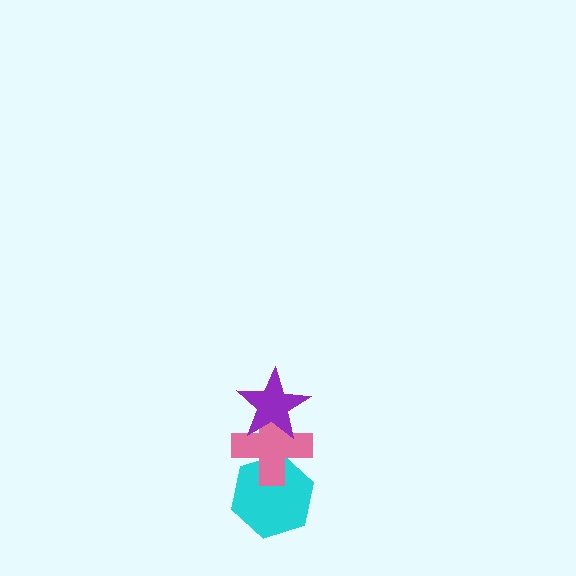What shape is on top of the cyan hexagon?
The pink cross is on top of the cyan hexagon.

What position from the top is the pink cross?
The pink cross is 2nd from the top.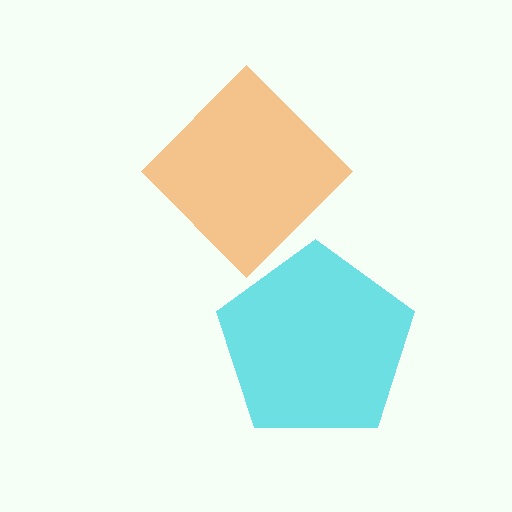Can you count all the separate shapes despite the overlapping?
Yes, there are 2 separate shapes.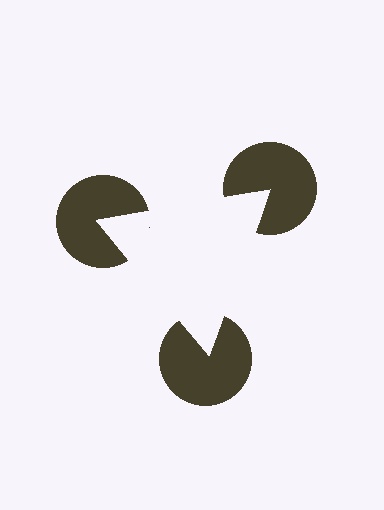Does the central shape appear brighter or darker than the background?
It typically appears slightly brighter than the background, even though no actual brightness change is drawn.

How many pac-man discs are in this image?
There are 3 — one at each vertex of the illusory triangle.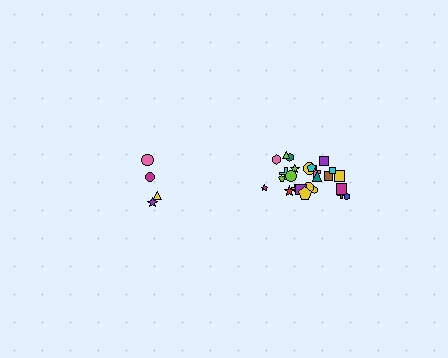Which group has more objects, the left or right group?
The right group.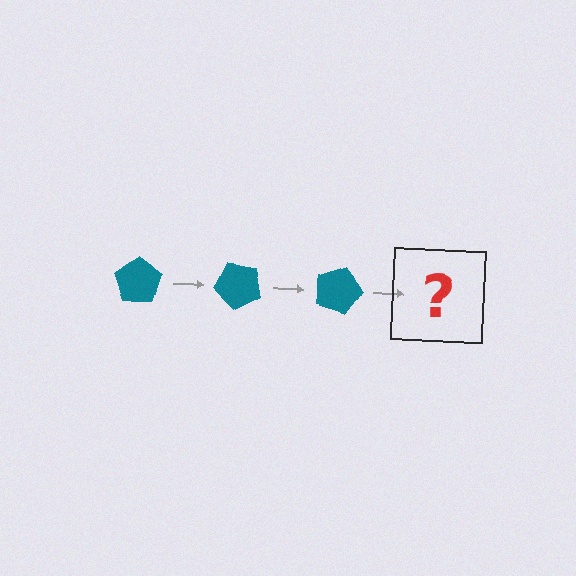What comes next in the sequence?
The next element should be a teal pentagon rotated 135 degrees.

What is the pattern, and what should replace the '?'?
The pattern is that the pentagon rotates 45 degrees each step. The '?' should be a teal pentagon rotated 135 degrees.